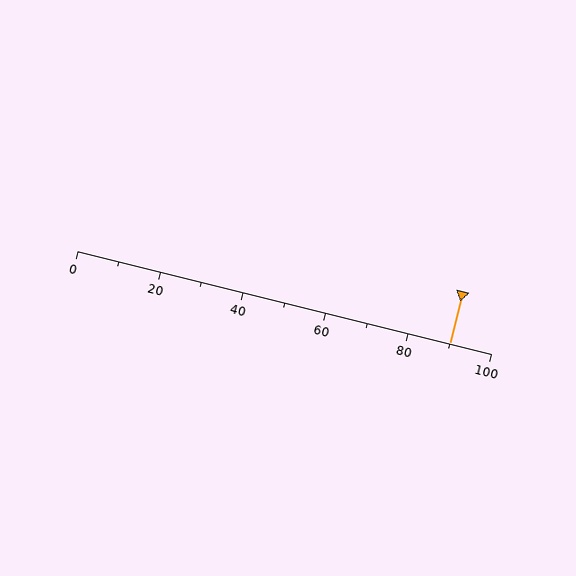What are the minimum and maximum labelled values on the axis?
The axis runs from 0 to 100.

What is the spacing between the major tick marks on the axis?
The major ticks are spaced 20 apart.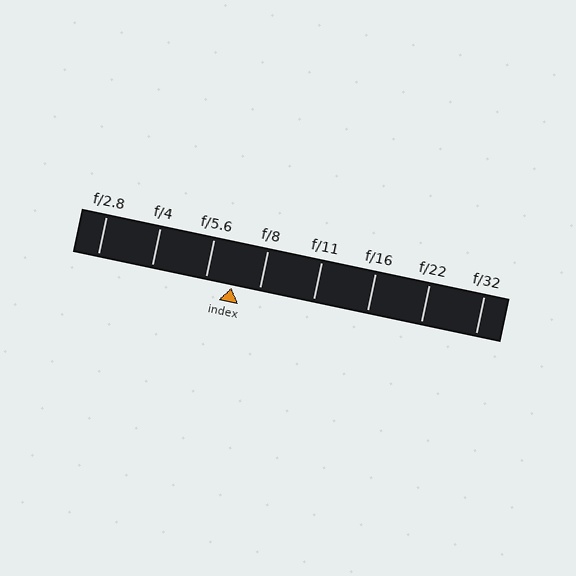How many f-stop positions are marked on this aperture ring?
There are 8 f-stop positions marked.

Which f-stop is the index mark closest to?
The index mark is closest to f/5.6.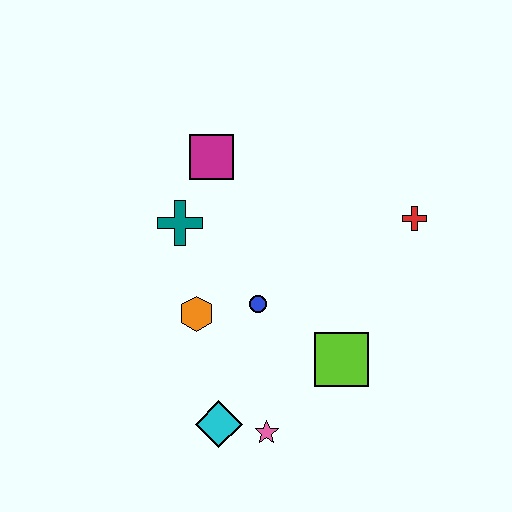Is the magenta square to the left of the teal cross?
No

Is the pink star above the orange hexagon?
No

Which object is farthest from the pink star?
The magenta square is farthest from the pink star.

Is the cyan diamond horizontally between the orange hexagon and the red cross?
Yes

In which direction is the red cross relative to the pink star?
The red cross is above the pink star.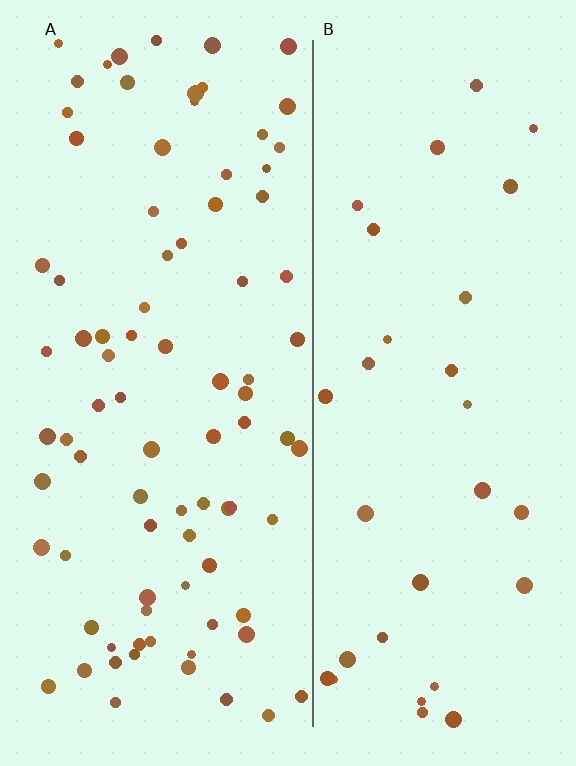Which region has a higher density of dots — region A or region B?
A (the left).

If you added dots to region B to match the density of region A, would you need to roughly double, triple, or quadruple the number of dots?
Approximately triple.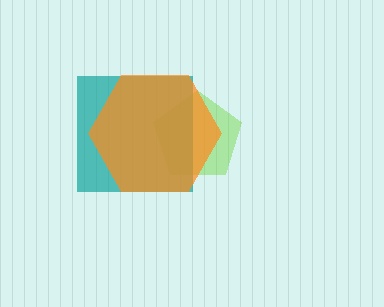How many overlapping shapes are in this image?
There are 3 overlapping shapes in the image.